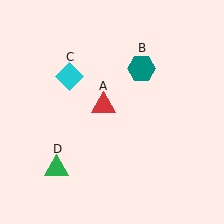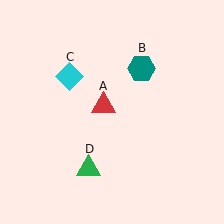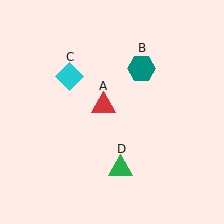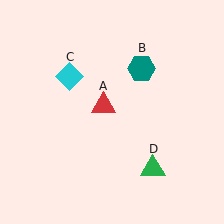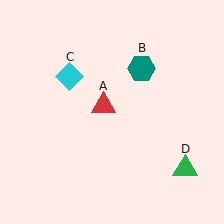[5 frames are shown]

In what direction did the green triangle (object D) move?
The green triangle (object D) moved right.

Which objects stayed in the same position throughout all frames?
Red triangle (object A) and teal hexagon (object B) and cyan diamond (object C) remained stationary.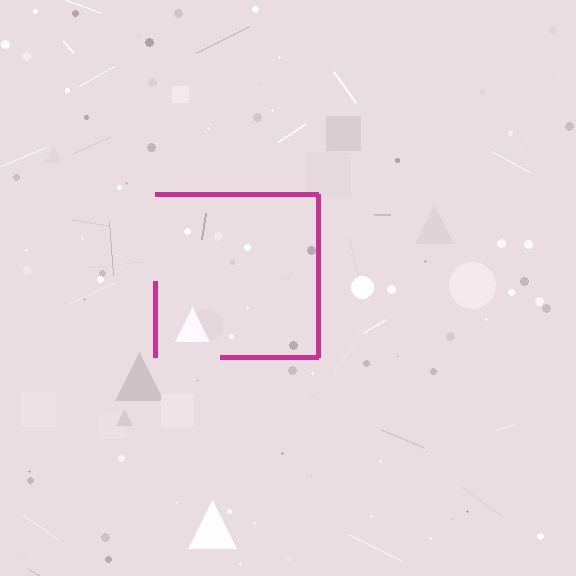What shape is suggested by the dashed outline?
The dashed outline suggests a square.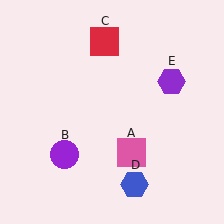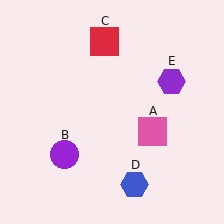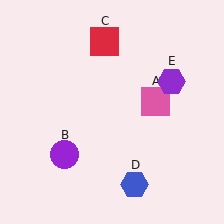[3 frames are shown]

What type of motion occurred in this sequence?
The pink square (object A) rotated counterclockwise around the center of the scene.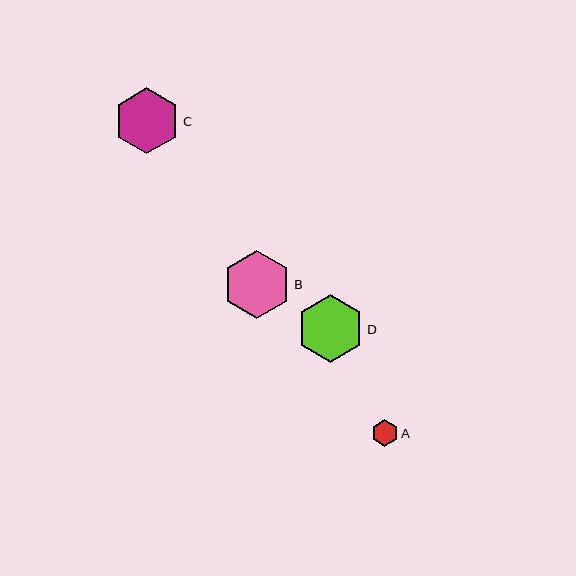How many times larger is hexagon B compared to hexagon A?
Hexagon B is approximately 2.5 times the size of hexagon A.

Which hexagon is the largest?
Hexagon B is the largest with a size of approximately 68 pixels.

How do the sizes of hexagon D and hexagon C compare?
Hexagon D and hexagon C are approximately the same size.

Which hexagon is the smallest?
Hexagon A is the smallest with a size of approximately 27 pixels.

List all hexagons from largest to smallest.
From largest to smallest: B, D, C, A.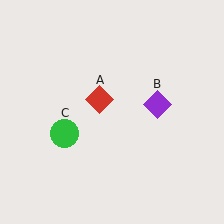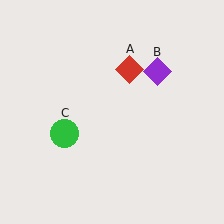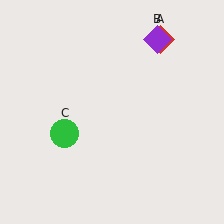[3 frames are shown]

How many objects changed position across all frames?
2 objects changed position: red diamond (object A), purple diamond (object B).